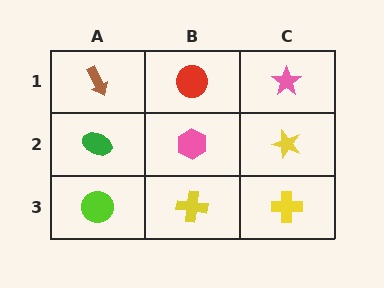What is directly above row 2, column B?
A red circle.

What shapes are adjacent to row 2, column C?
A pink star (row 1, column C), a yellow cross (row 3, column C), a pink hexagon (row 2, column B).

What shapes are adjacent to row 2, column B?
A red circle (row 1, column B), a yellow cross (row 3, column B), a green ellipse (row 2, column A), a yellow star (row 2, column C).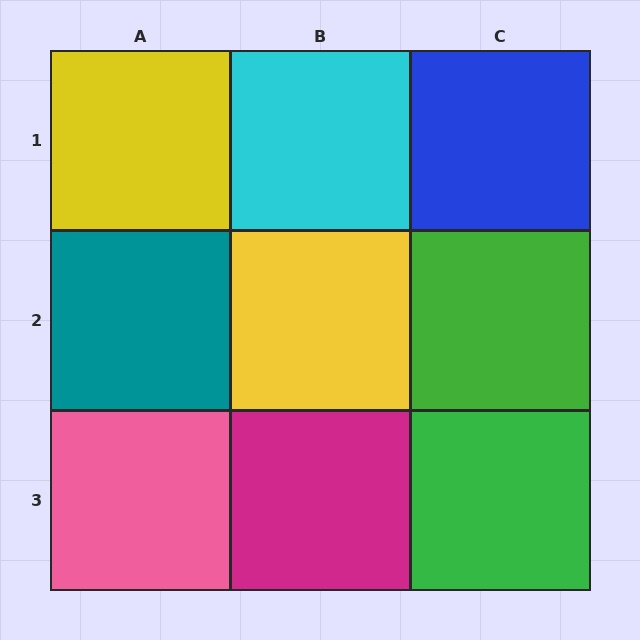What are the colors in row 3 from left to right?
Pink, magenta, green.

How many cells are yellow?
2 cells are yellow.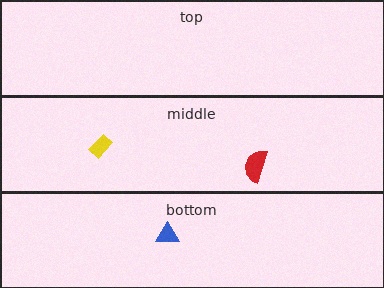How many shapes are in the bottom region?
1.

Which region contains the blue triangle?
The bottom region.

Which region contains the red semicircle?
The middle region.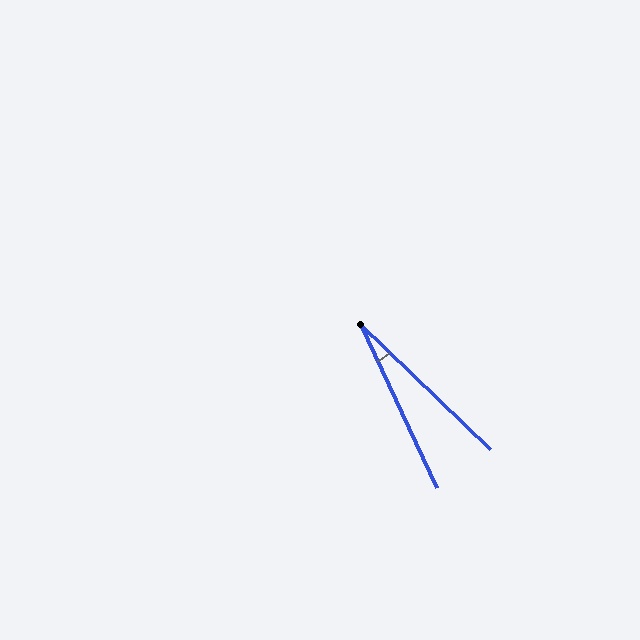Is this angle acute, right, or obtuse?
It is acute.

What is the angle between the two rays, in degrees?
Approximately 21 degrees.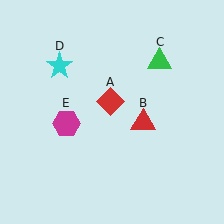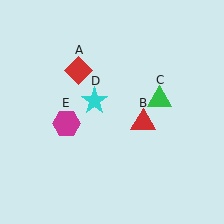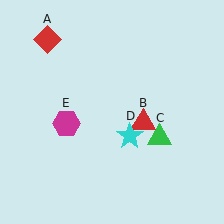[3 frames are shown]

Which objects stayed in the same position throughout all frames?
Red triangle (object B) and magenta hexagon (object E) remained stationary.